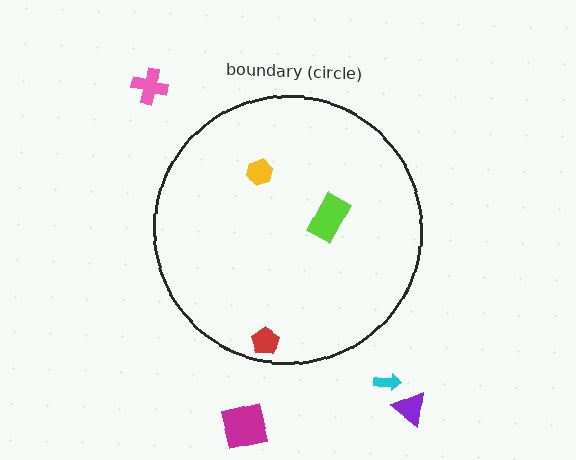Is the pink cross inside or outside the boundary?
Outside.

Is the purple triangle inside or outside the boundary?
Outside.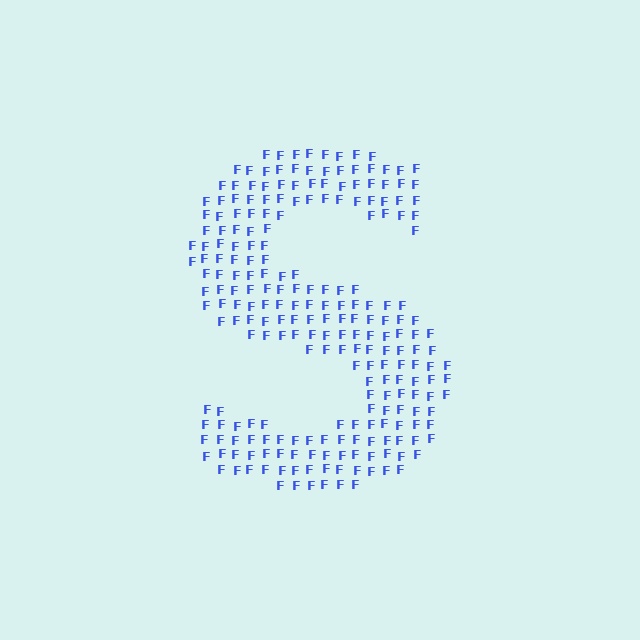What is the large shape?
The large shape is the letter S.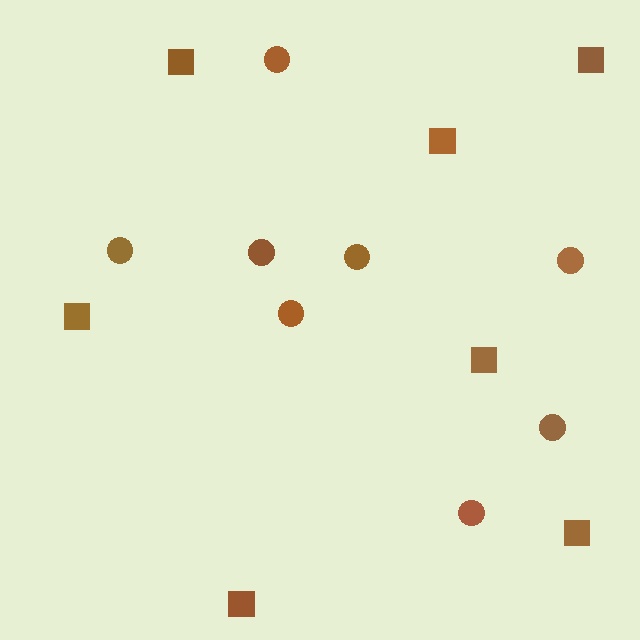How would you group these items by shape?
There are 2 groups: one group of squares (7) and one group of circles (8).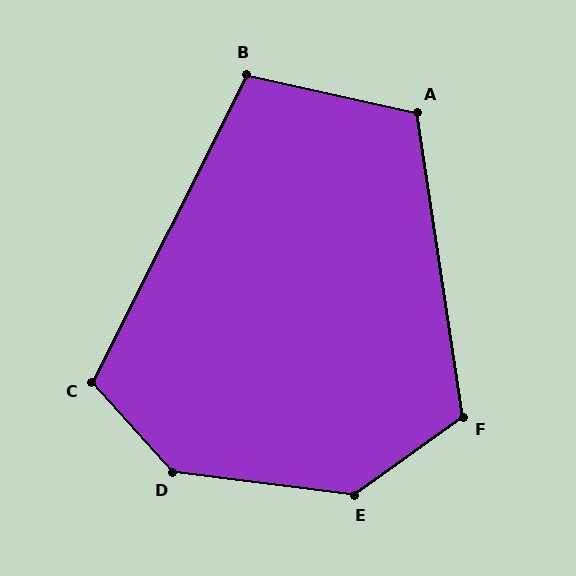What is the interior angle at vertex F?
Approximately 117 degrees (obtuse).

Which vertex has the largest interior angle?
D, at approximately 139 degrees.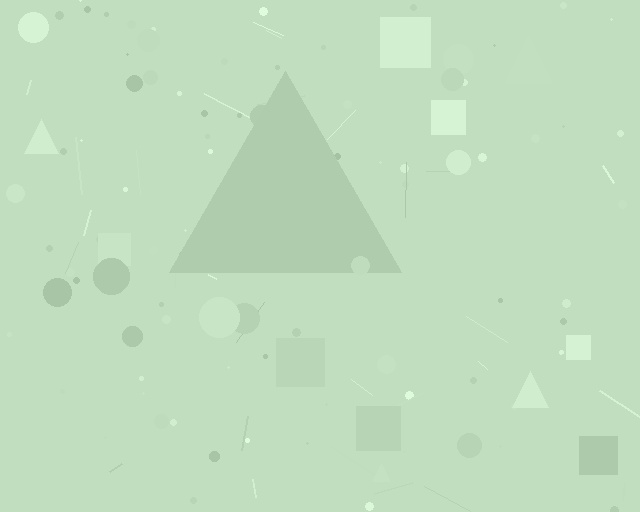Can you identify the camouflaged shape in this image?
The camouflaged shape is a triangle.